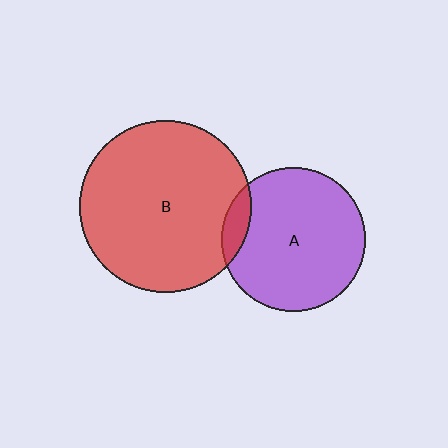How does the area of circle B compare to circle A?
Approximately 1.4 times.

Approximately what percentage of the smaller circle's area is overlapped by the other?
Approximately 10%.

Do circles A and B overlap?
Yes.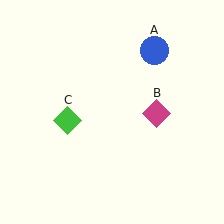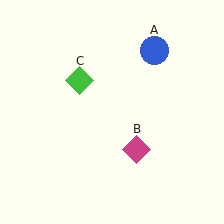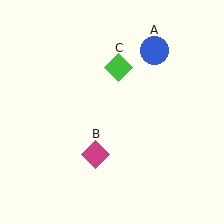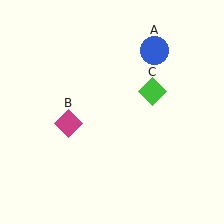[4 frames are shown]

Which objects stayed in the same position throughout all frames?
Blue circle (object A) remained stationary.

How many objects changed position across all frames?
2 objects changed position: magenta diamond (object B), green diamond (object C).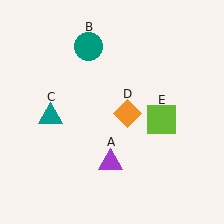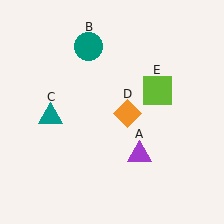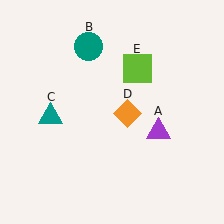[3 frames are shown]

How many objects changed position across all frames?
2 objects changed position: purple triangle (object A), lime square (object E).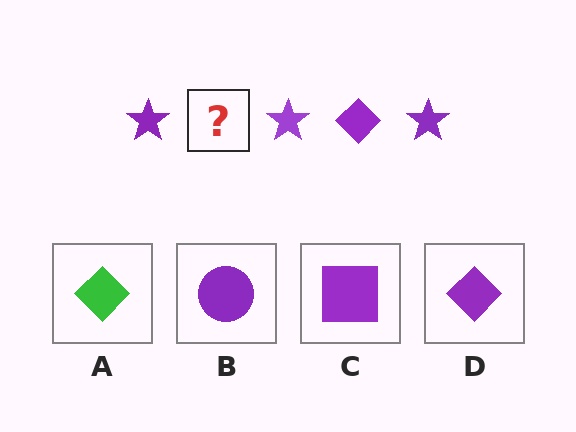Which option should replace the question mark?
Option D.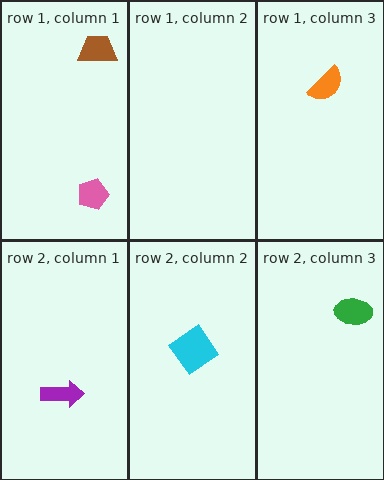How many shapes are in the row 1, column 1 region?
2.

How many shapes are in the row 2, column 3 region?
1.